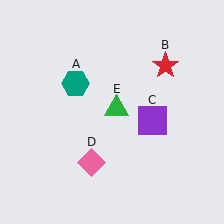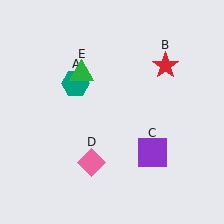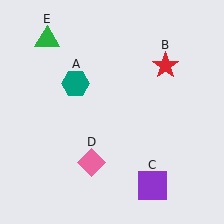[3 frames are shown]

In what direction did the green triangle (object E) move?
The green triangle (object E) moved up and to the left.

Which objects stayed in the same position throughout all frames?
Teal hexagon (object A) and red star (object B) and pink diamond (object D) remained stationary.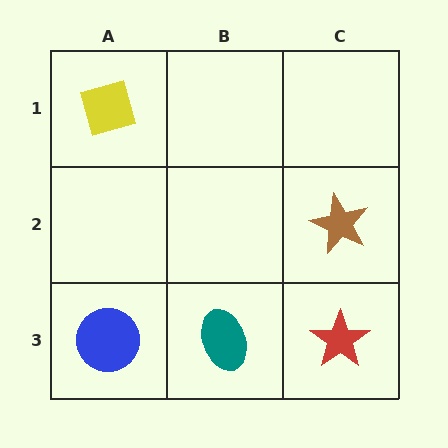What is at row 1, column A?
A yellow diamond.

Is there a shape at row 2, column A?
No, that cell is empty.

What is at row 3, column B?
A teal ellipse.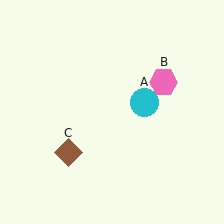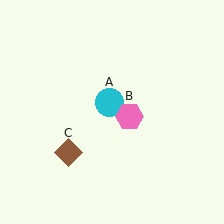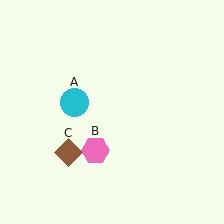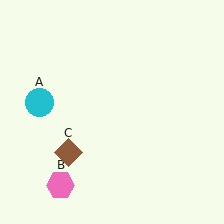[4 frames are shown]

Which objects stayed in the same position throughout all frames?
Brown diamond (object C) remained stationary.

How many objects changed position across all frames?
2 objects changed position: cyan circle (object A), pink hexagon (object B).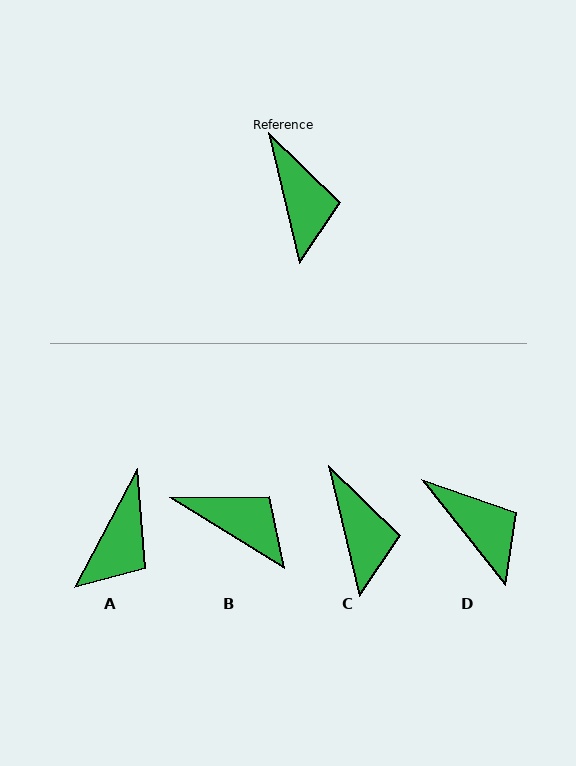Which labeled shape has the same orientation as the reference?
C.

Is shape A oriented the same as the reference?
No, it is off by about 41 degrees.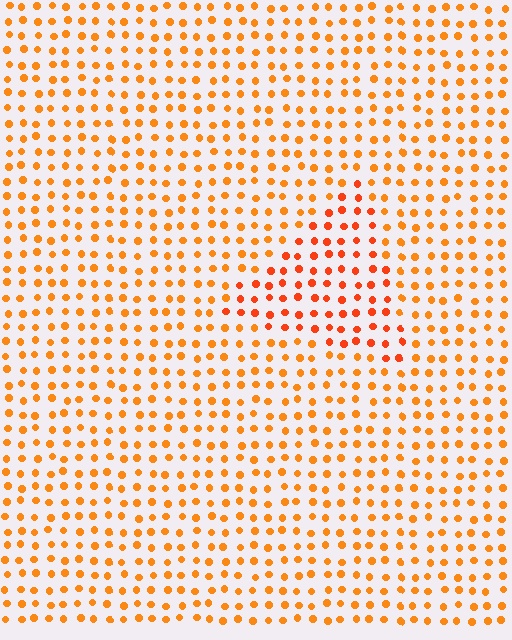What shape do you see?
I see a triangle.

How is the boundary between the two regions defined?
The boundary is defined purely by a slight shift in hue (about 20 degrees). Spacing, size, and orientation are identical on both sides.